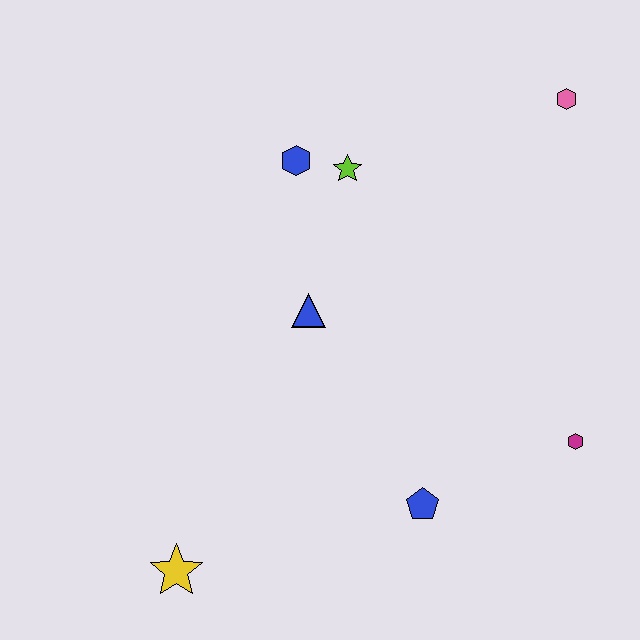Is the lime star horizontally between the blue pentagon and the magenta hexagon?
No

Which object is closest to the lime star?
The blue hexagon is closest to the lime star.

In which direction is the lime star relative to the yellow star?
The lime star is above the yellow star.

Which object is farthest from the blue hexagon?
The yellow star is farthest from the blue hexagon.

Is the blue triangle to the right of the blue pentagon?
No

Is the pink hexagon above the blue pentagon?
Yes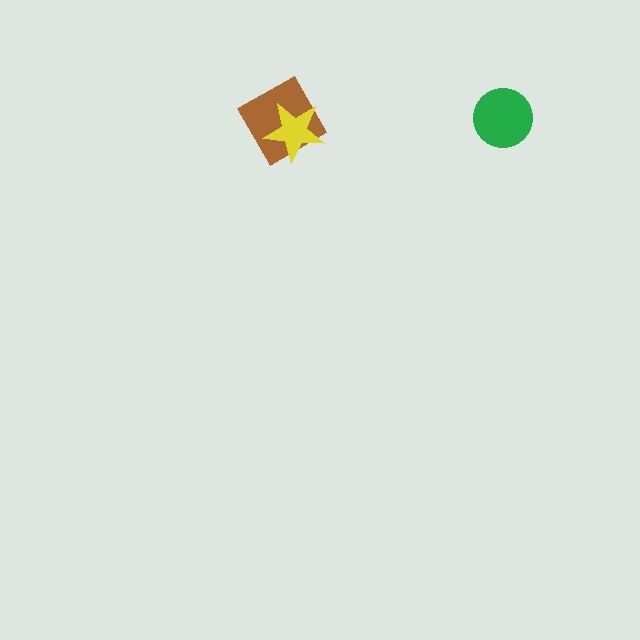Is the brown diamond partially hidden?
Yes, it is partially covered by another shape.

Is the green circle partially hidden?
No, no other shape covers it.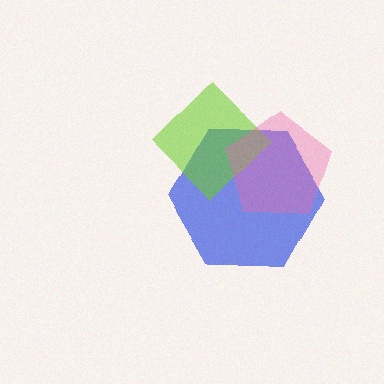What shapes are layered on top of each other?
The layered shapes are: a blue hexagon, a lime diamond, a pink pentagon.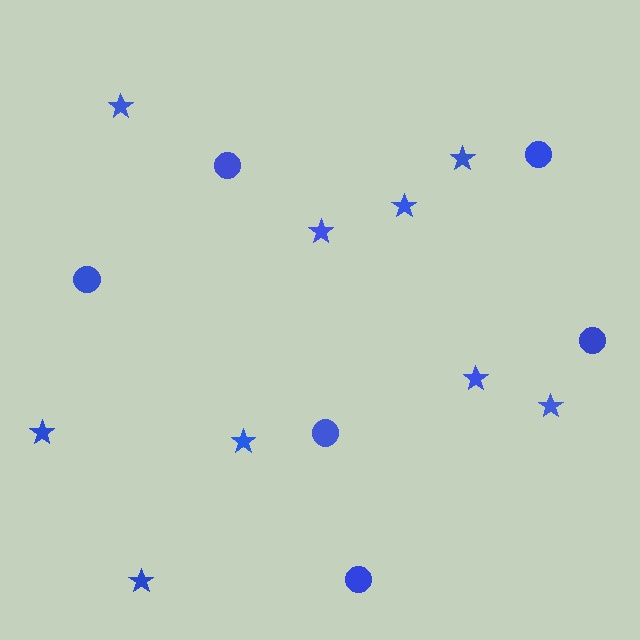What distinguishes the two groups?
There are 2 groups: one group of circles (6) and one group of stars (9).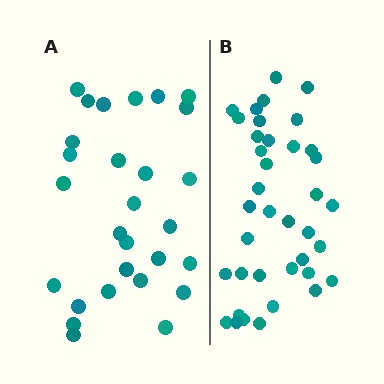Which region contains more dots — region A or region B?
Region B (the right region) has more dots.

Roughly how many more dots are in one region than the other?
Region B has roughly 10 or so more dots than region A.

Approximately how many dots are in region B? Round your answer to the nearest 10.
About 40 dots. (The exact count is 38, which rounds to 40.)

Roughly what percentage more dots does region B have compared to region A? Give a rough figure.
About 35% more.